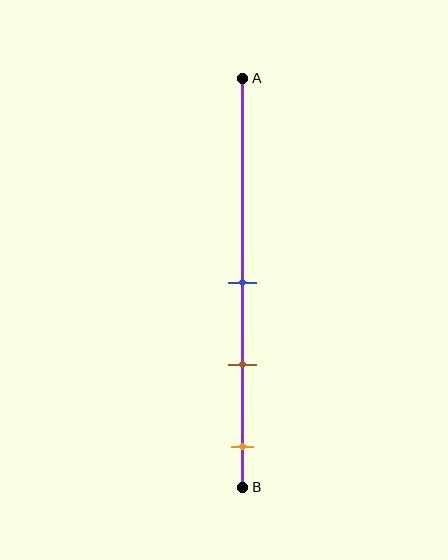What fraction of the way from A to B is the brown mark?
The brown mark is approximately 70% (0.7) of the way from A to B.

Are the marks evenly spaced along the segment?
Yes, the marks are approximately evenly spaced.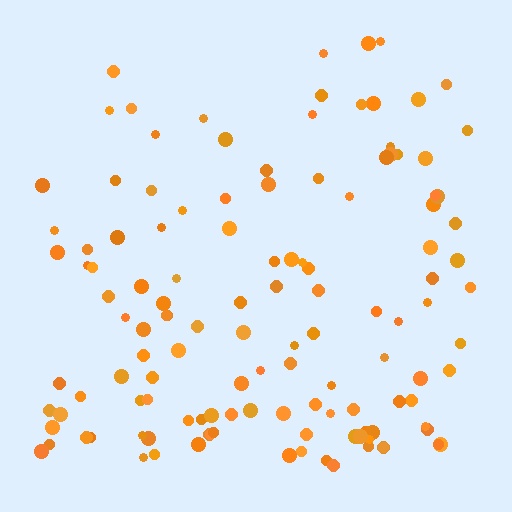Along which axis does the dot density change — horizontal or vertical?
Vertical.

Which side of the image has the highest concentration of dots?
The bottom.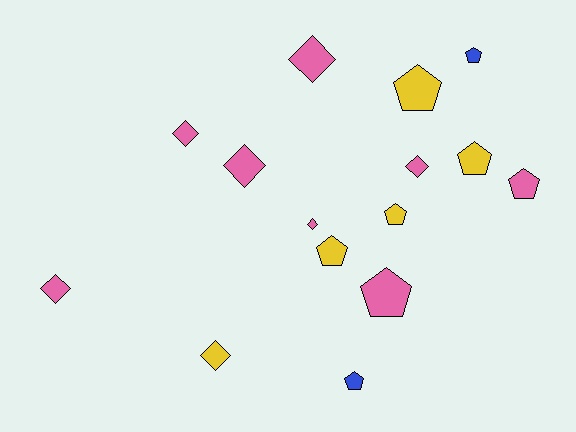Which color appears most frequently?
Pink, with 8 objects.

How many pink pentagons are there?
There are 2 pink pentagons.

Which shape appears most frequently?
Pentagon, with 8 objects.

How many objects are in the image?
There are 15 objects.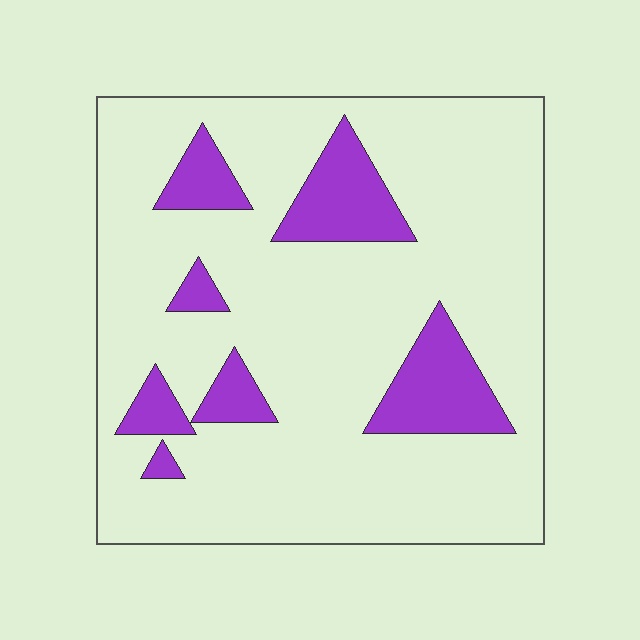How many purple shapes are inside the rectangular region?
7.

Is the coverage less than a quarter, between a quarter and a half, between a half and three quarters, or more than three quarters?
Less than a quarter.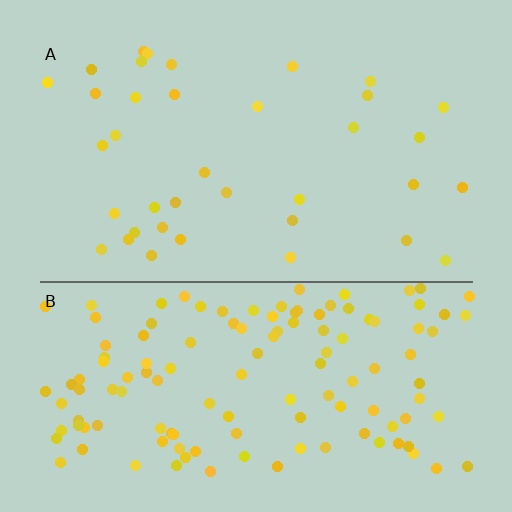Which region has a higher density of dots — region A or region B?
B (the bottom).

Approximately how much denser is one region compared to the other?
Approximately 3.6× — region B over region A.